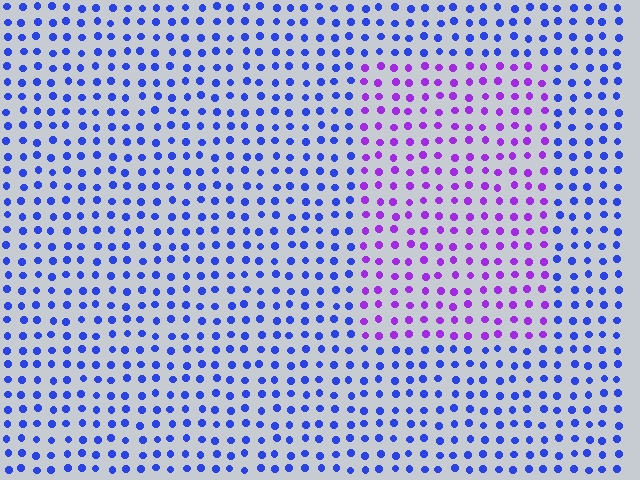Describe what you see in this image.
The image is filled with small blue elements in a uniform arrangement. A rectangle-shaped region is visible where the elements are tinted to a slightly different hue, forming a subtle color boundary.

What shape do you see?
I see a rectangle.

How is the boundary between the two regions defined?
The boundary is defined purely by a slight shift in hue (about 48 degrees). Spacing, size, and orientation are identical on both sides.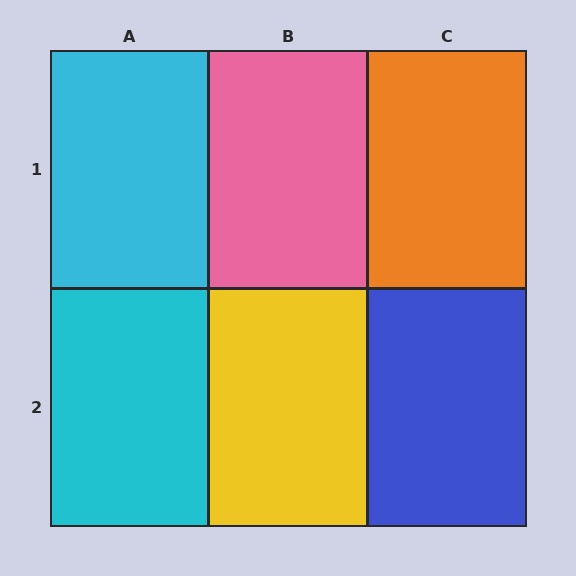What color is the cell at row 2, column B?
Yellow.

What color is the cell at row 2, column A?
Cyan.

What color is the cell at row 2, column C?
Blue.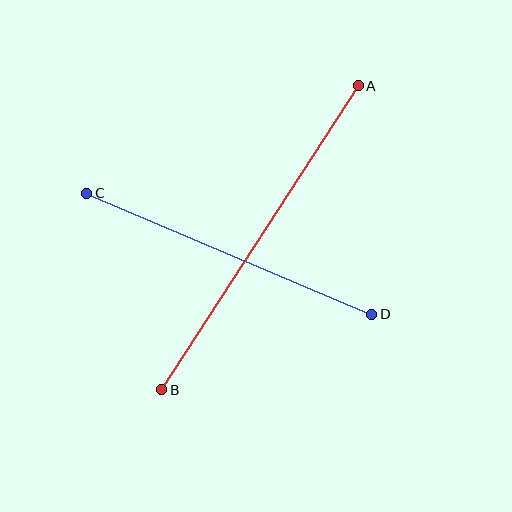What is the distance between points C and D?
The distance is approximately 310 pixels.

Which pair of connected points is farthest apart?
Points A and B are farthest apart.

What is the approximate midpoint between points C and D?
The midpoint is at approximately (229, 254) pixels.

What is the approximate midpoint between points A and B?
The midpoint is at approximately (260, 238) pixels.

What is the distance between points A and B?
The distance is approximately 362 pixels.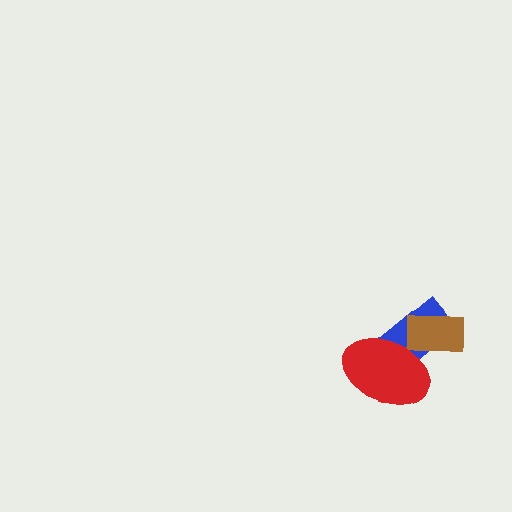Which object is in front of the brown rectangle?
The red ellipse is in front of the brown rectangle.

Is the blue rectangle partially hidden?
Yes, it is partially covered by another shape.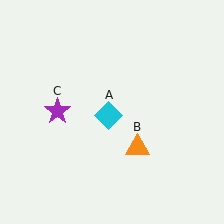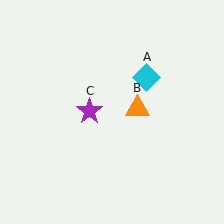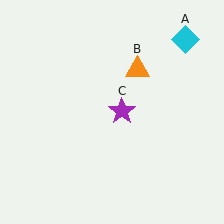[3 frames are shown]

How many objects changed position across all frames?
3 objects changed position: cyan diamond (object A), orange triangle (object B), purple star (object C).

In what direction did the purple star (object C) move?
The purple star (object C) moved right.